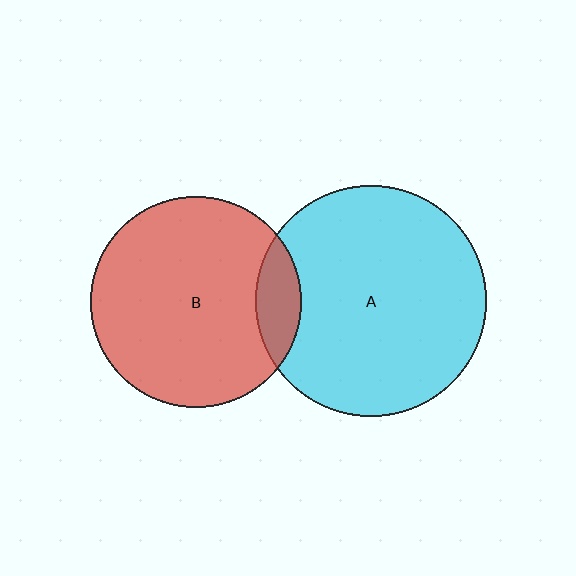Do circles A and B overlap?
Yes.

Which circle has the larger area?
Circle A (cyan).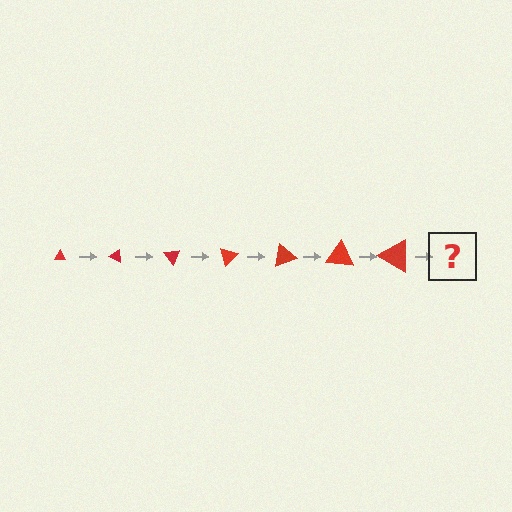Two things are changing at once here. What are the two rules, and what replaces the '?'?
The two rules are that the triangle grows larger each step and it rotates 25 degrees each step. The '?' should be a triangle, larger than the previous one and rotated 175 degrees from the start.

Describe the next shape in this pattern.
It should be a triangle, larger than the previous one and rotated 175 degrees from the start.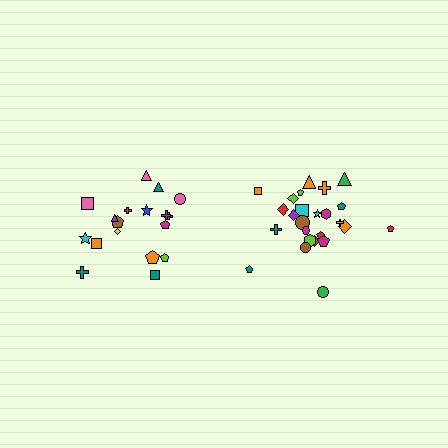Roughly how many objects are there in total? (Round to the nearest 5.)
Roughly 45 objects in total.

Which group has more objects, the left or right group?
The right group.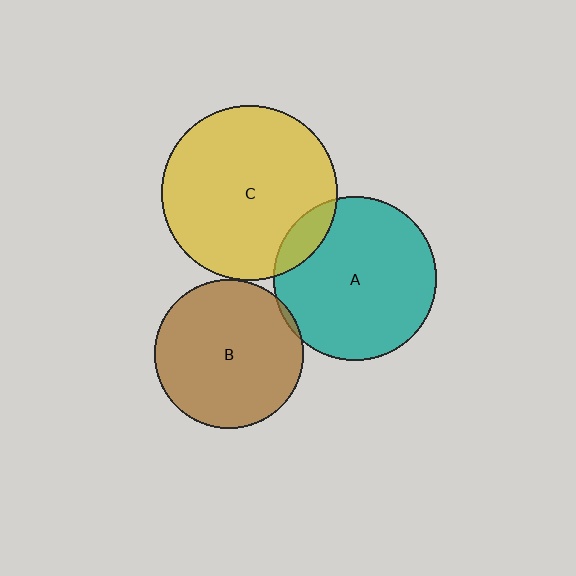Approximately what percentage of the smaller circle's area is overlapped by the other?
Approximately 5%.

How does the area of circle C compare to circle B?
Approximately 1.4 times.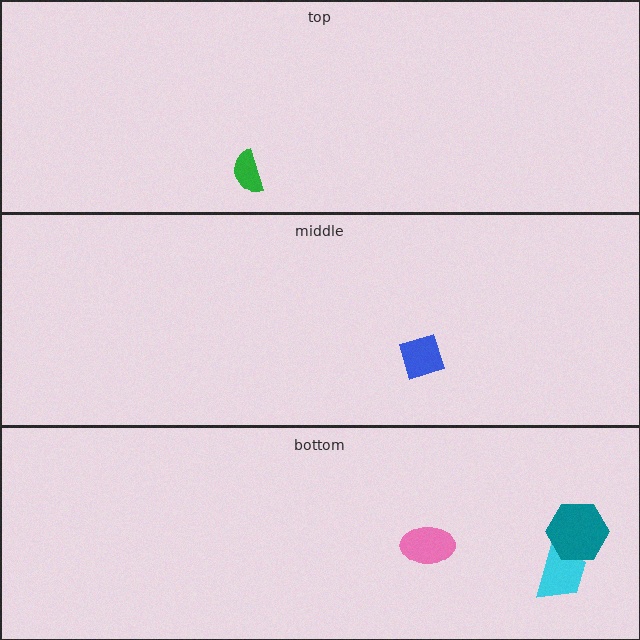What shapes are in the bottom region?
The cyan trapezoid, the teal hexagon, the pink ellipse.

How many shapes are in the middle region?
1.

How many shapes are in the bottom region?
3.